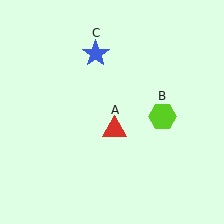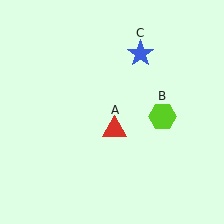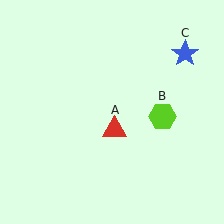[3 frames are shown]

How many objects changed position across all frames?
1 object changed position: blue star (object C).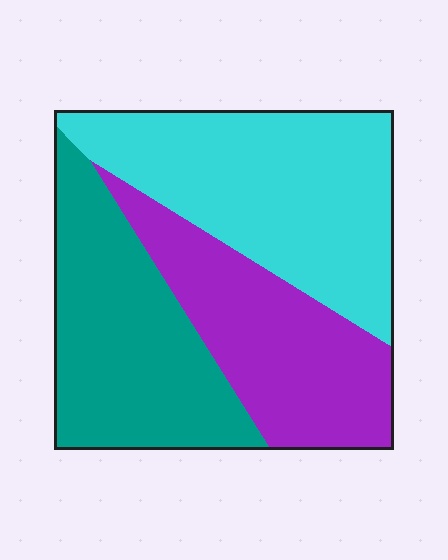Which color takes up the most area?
Cyan, at roughly 40%.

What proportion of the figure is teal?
Teal takes up about one third (1/3) of the figure.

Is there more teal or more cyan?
Cyan.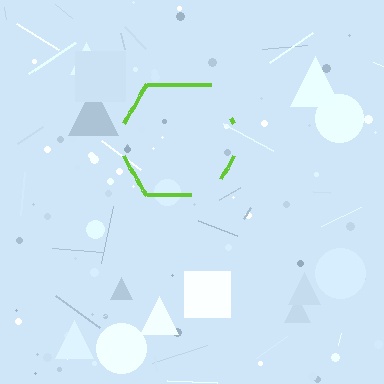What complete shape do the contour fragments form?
The contour fragments form a hexagon.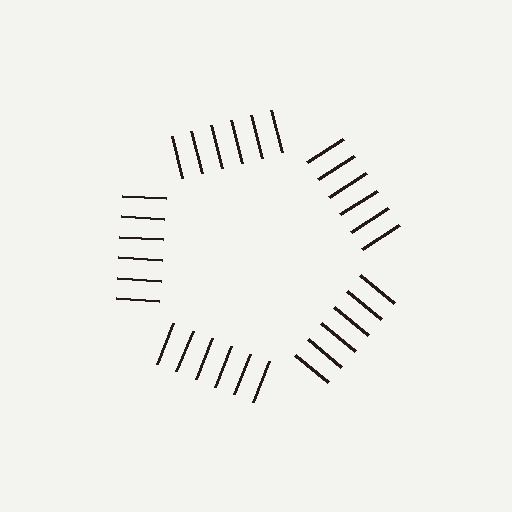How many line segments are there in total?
30 — 6 along each of the 5 edges.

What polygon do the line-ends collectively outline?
An illusory pentagon — the line segments terminate on its edges but no continuous stroke is drawn.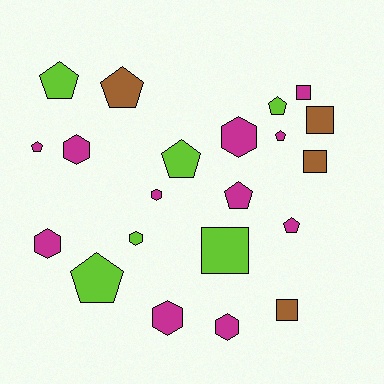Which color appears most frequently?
Magenta, with 11 objects.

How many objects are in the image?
There are 21 objects.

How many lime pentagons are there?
There are 4 lime pentagons.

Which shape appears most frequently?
Pentagon, with 9 objects.